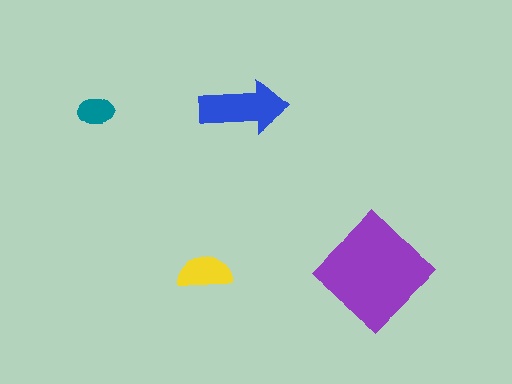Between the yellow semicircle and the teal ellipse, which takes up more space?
The yellow semicircle.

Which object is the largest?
The purple diamond.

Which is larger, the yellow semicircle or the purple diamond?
The purple diamond.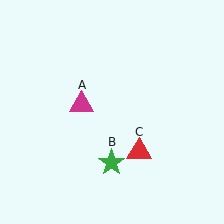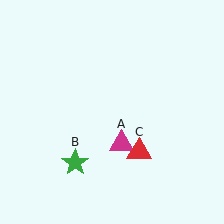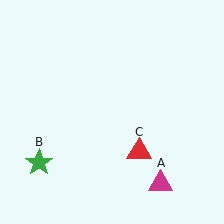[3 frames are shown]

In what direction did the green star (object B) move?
The green star (object B) moved left.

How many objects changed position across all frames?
2 objects changed position: magenta triangle (object A), green star (object B).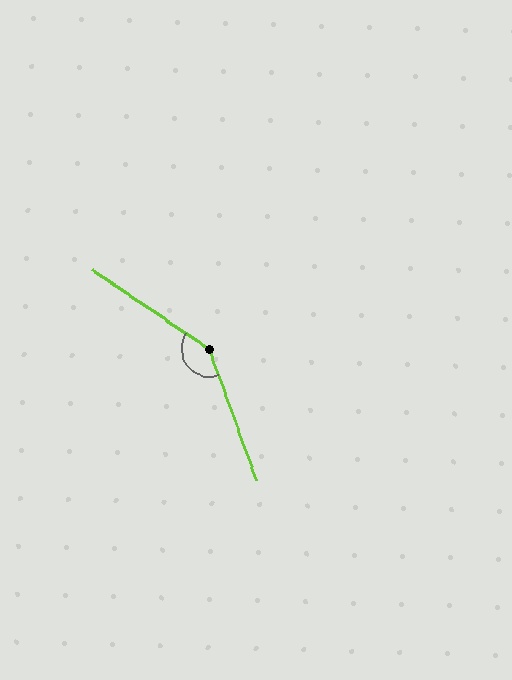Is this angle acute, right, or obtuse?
It is obtuse.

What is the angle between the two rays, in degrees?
Approximately 144 degrees.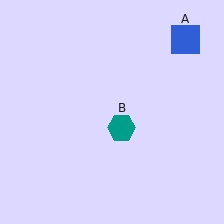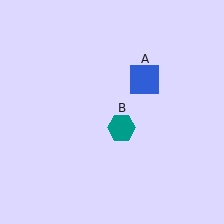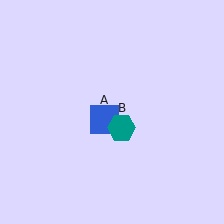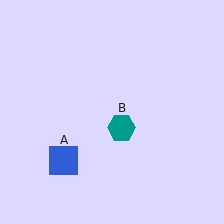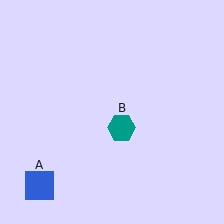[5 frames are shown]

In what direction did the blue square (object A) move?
The blue square (object A) moved down and to the left.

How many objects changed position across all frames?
1 object changed position: blue square (object A).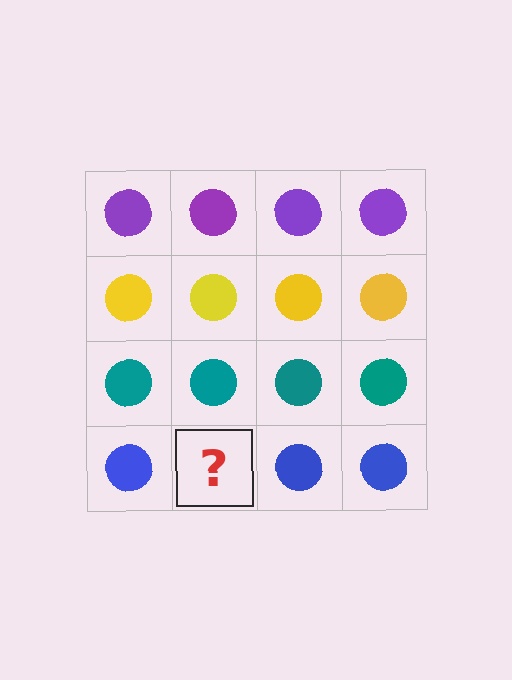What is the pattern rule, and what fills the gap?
The rule is that each row has a consistent color. The gap should be filled with a blue circle.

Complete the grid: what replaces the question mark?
The question mark should be replaced with a blue circle.